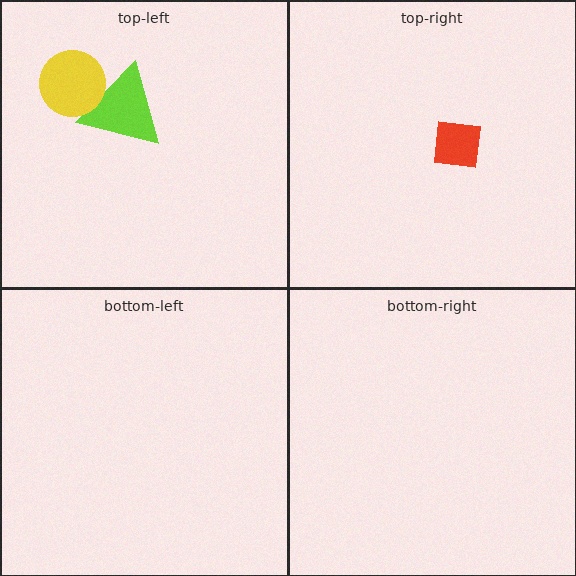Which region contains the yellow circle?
The top-left region.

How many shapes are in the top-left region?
2.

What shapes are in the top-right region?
The red square.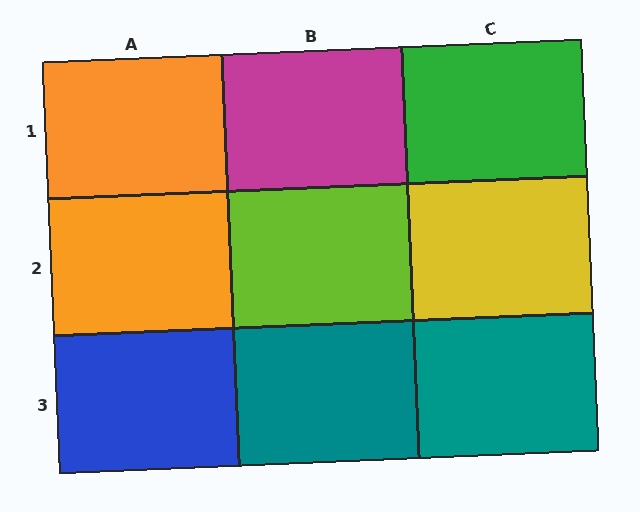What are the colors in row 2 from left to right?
Orange, lime, yellow.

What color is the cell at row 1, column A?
Orange.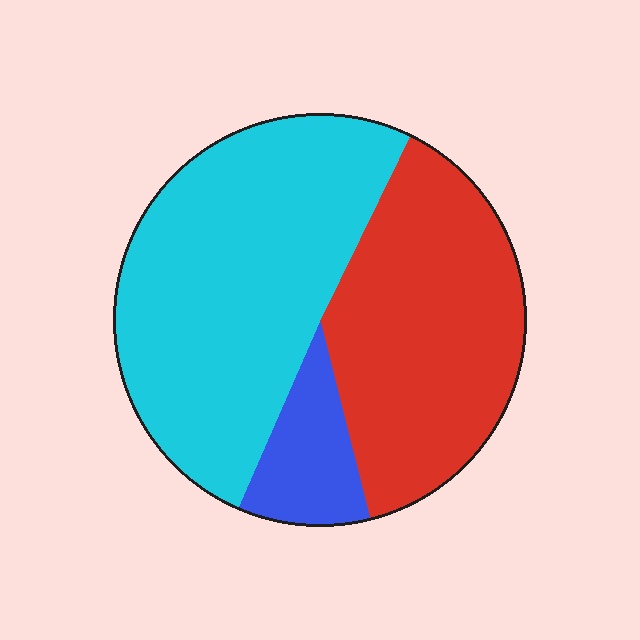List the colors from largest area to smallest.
From largest to smallest: cyan, red, blue.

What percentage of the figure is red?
Red takes up between a third and a half of the figure.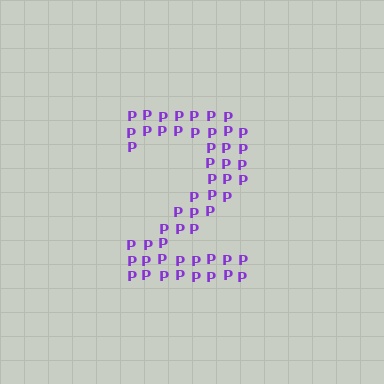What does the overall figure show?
The overall figure shows the digit 2.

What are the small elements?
The small elements are letter P's.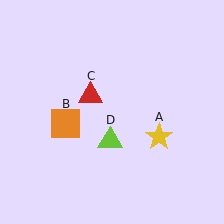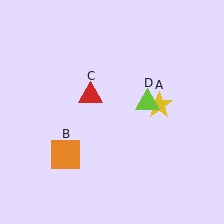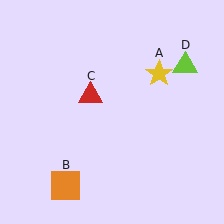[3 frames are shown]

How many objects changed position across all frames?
3 objects changed position: yellow star (object A), orange square (object B), lime triangle (object D).